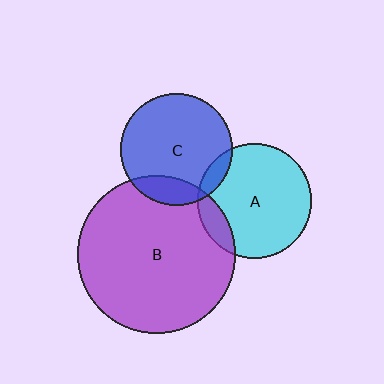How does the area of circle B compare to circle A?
Approximately 1.9 times.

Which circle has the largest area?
Circle B (purple).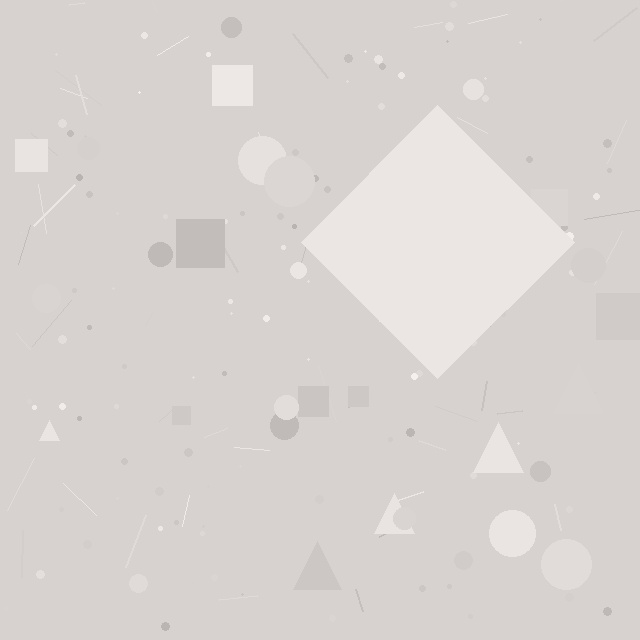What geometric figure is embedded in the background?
A diamond is embedded in the background.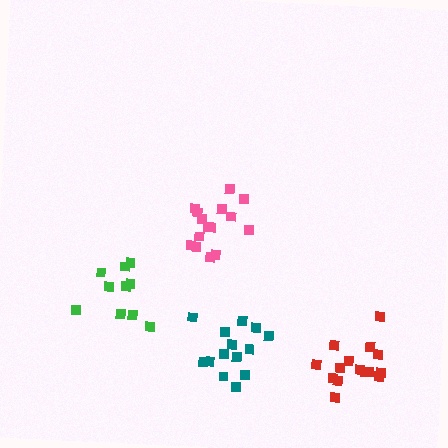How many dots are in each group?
Group 1: 15 dots, Group 2: 15 dots, Group 3: 10 dots, Group 4: 14 dots (54 total).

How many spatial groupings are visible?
There are 4 spatial groupings.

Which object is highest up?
The pink cluster is topmost.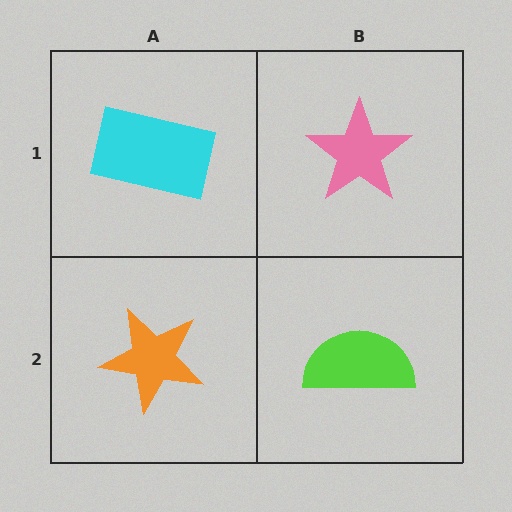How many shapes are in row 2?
2 shapes.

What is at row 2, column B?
A lime semicircle.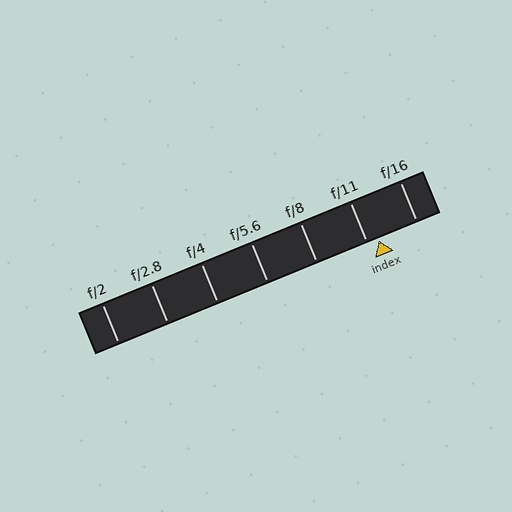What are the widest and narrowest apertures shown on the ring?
The widest aperture shown is f/2 and the narrowest is f/16.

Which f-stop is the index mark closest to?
The index mark is closest to f/11.